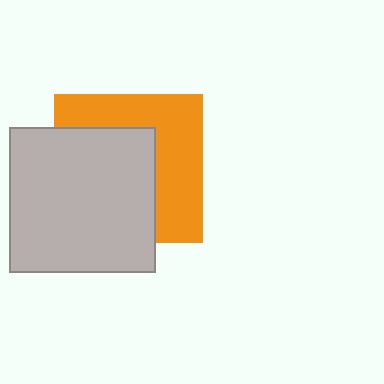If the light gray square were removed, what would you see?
You would see the complete orange square.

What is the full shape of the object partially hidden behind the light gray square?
The partially hidden object is an orange square.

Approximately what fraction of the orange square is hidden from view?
Roughly 53% of the orange square is hidden behind the light gray square.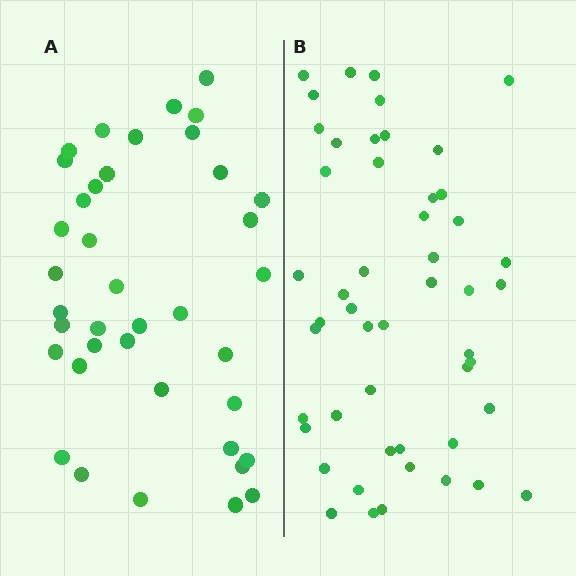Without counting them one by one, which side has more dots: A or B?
Region B (the right region) has more dots.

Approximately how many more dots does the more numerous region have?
Region B has roughly 12 or so more dots than region A.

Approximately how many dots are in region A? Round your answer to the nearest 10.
About 40 dots. (The exact count is 39, which rounds to 40.)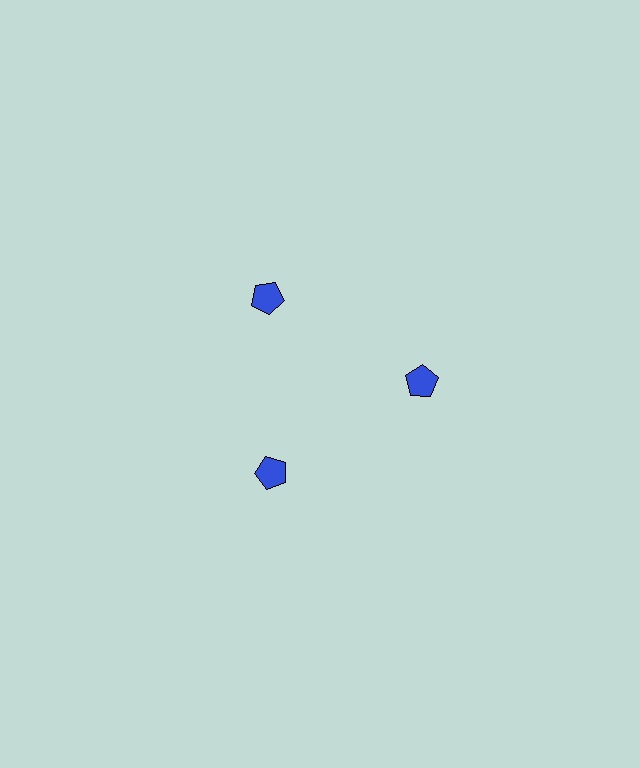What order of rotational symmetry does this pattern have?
This pattern has 3-fold rotational symmetry.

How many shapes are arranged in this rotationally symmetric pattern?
There are 3 shapes, arranged in 3 groups of 1.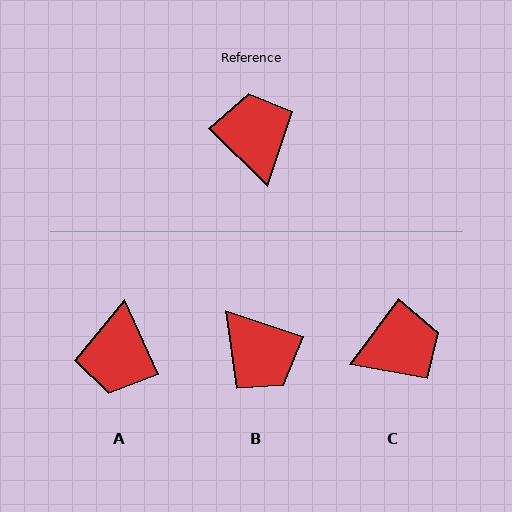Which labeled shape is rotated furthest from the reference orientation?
A, about 159 degrees away.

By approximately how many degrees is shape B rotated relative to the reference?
Approximately 154 degrees clockwise.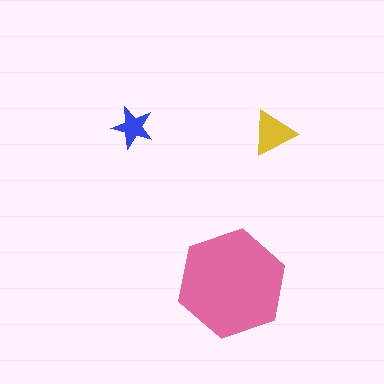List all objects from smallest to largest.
The blue star, the yellow triangle, the pink hexagon.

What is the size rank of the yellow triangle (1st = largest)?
2nd.